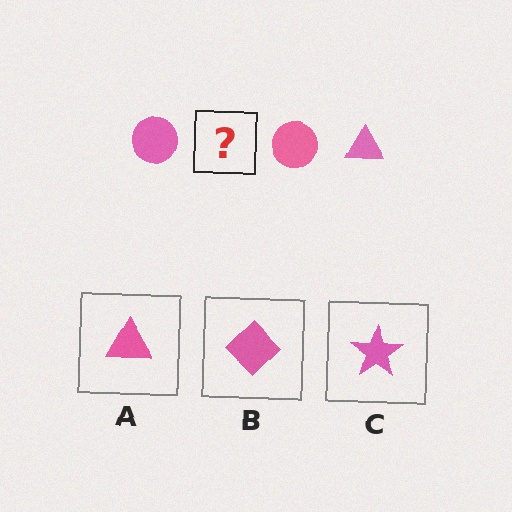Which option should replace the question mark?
Option A.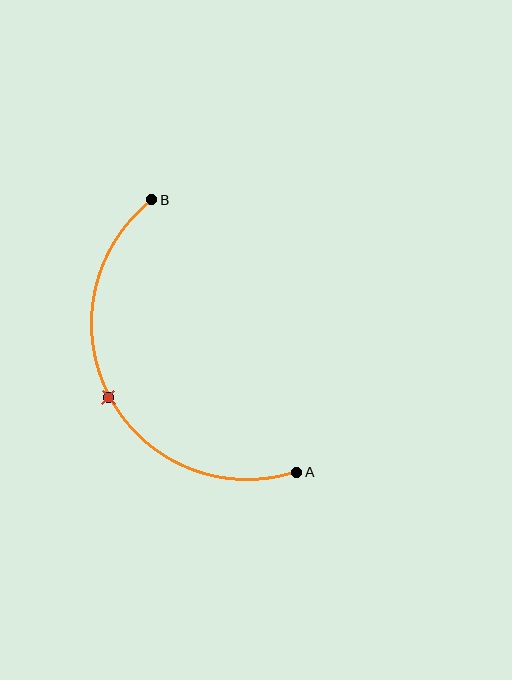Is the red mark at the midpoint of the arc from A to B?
Yes. The red mark lies on the arc at equal arc-length from both A and B — it is the arc midpoint.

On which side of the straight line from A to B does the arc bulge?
The arc bulges to the left of the straight line connecting A and B.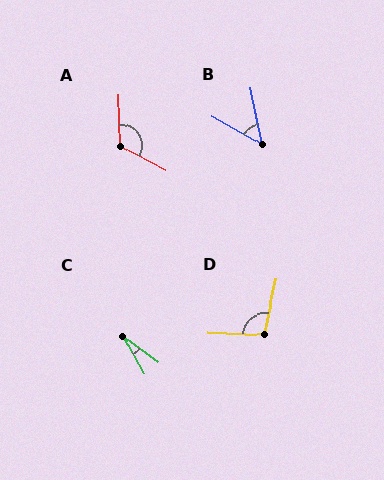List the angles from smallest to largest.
C (24°), B (49°), D (100°), A (121°).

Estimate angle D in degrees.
Approximately 100 degrees.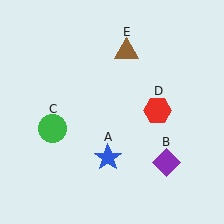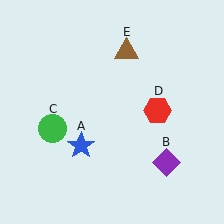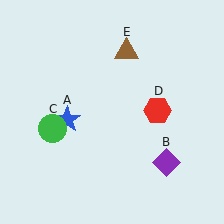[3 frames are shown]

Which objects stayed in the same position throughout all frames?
Purple diamond (object B) and green circle (object C) and red hexagon (object D) and brown triangle (object E) remained stationary.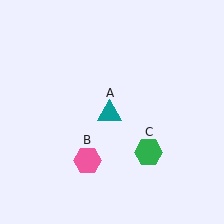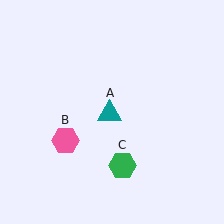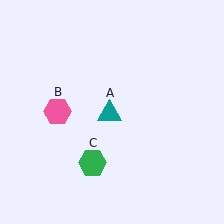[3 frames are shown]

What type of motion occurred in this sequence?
The pink hexagon (object B), green hexagon (object C) rotated clockwise around the center of the scene.